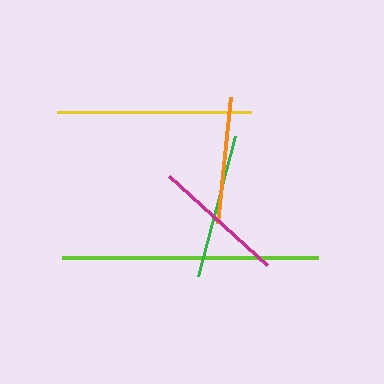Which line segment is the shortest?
The orange line is the shortest at approximately 127 pixels.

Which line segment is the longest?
The lime line is the longest at approximately 256 pixels.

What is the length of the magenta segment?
The magenta segment is approximately 132 pixels long.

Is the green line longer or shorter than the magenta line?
The green line is longer than the magenta line.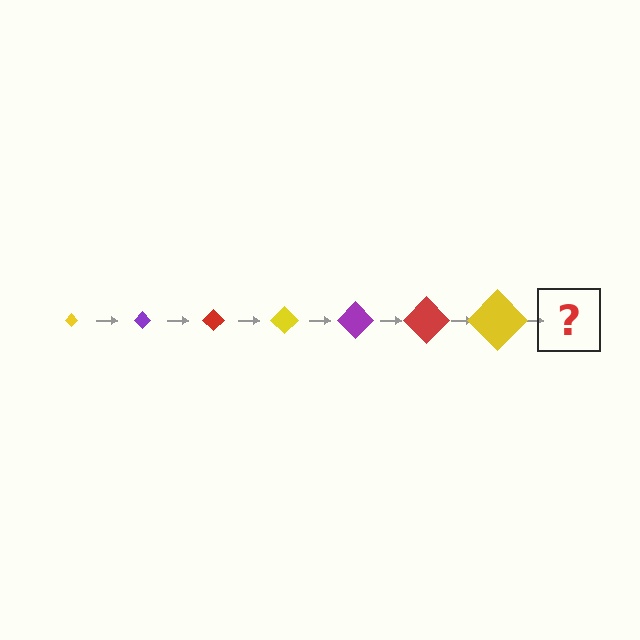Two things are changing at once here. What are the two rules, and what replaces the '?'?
The two rules are that the diamond grows larger each step and the color cycles through yellow, purple, and red. The '?' should be a purple diamond, larger than the previous one.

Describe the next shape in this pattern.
It should be a purple diamond, larger than the previous one.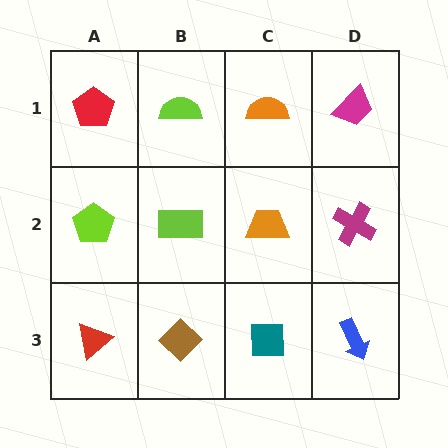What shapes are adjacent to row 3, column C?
An orange trapezoid (row 2, column C), a brown diamond (row 3, column B), a blue arrow (row 3, column D).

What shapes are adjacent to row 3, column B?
A lime rectangle (row 2, column B), a red triangle (row 3, column A), a teal square (row 3, column C).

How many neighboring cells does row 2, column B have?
4.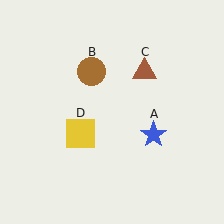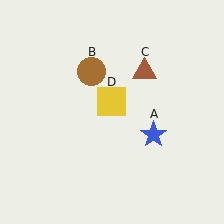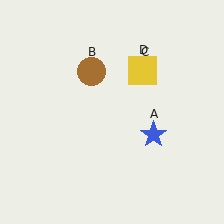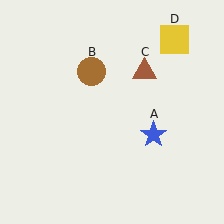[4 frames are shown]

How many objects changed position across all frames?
1 object changed position: yellow square (object D).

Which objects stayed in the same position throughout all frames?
Blue star (object A) and brown circle (object B) and brown triangle (object C) remained stationary.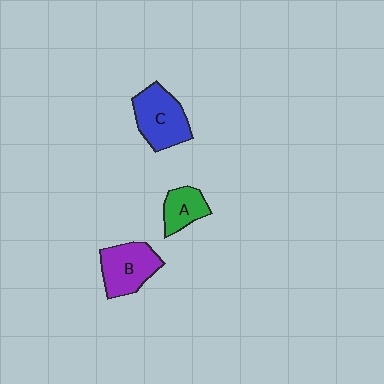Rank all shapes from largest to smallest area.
From largest to smallest: C (blue), B (purple), A (green).